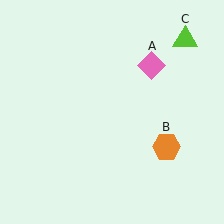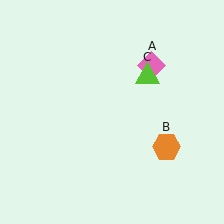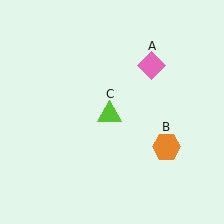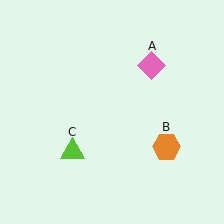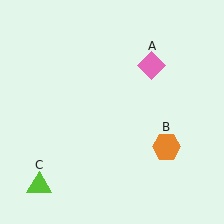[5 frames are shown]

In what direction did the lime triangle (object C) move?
The lime triangle (object C) moved down and to the left.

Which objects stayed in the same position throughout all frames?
Pink diamond (object A) and orange hexagon (object B) remained stationary.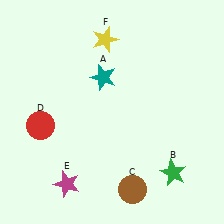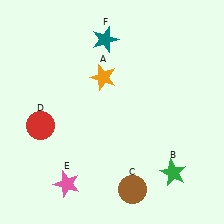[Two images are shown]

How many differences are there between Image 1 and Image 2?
There are 3 differences between the two images.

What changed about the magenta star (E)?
In Image 1, E is magenta. In Image 2, it changed to pink.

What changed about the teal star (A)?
In Image 1, A is teal. In Image 2, it changed to orange.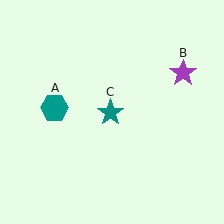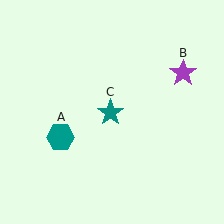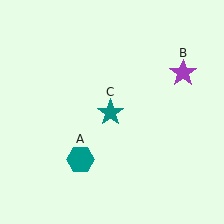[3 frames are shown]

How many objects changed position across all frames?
1 object changed position: teal hexagon (object A).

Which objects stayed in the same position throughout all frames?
Purple star (object B) and teal star (object C) remained stationary.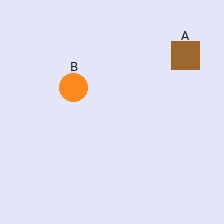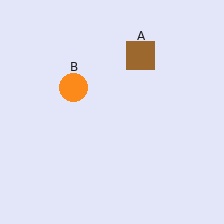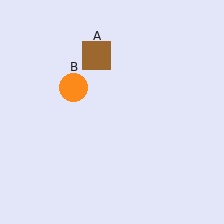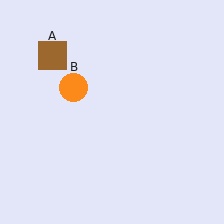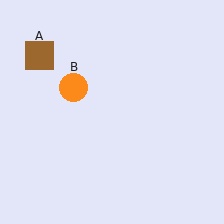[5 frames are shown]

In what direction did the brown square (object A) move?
The brown square (object A) moved left.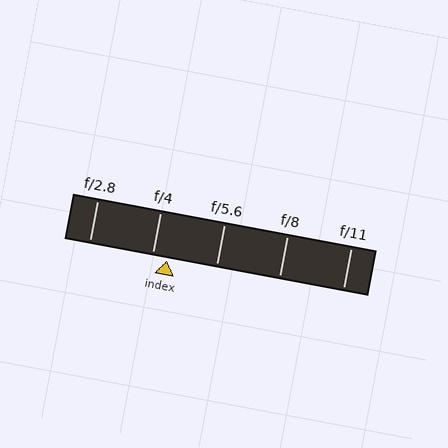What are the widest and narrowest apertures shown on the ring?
The widest aperture shown is f/2.8 and the narrowest is f/11.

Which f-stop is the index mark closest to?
The index mark is closest to f/4.